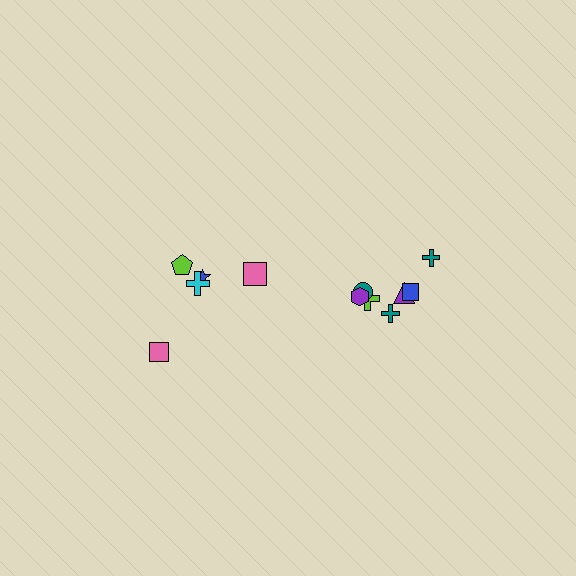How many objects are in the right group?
There are 7 objects.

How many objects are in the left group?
There are 5 objects.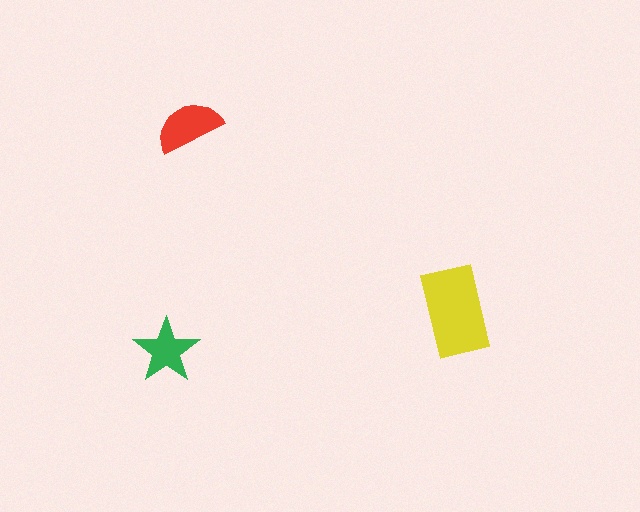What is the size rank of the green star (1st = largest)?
3rd.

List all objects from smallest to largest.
The green star, the red semicircle, the yellow rectangle.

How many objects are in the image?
There are 3 objects in the image.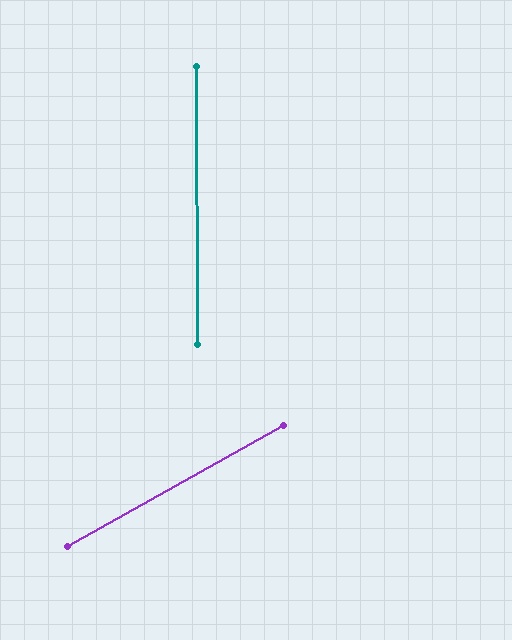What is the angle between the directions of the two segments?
Approximately 61 degrees.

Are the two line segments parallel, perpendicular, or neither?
Neither parallel nor perpendicular — they differ by about 61°.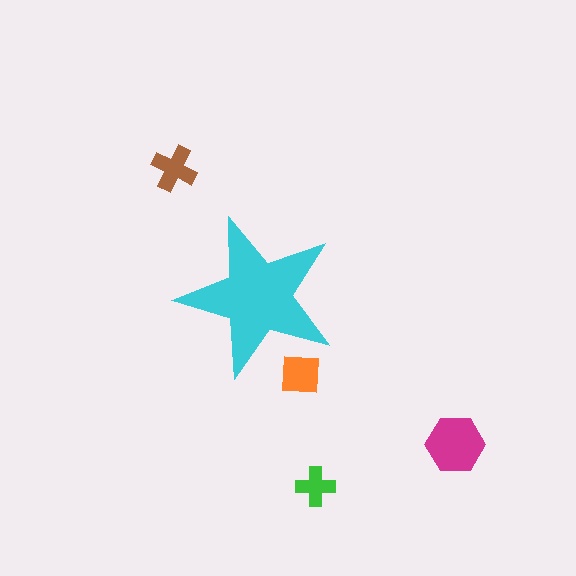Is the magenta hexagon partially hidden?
No, the magenta hexagon is fully visible.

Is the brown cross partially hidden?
No, the brown cross is fully visible.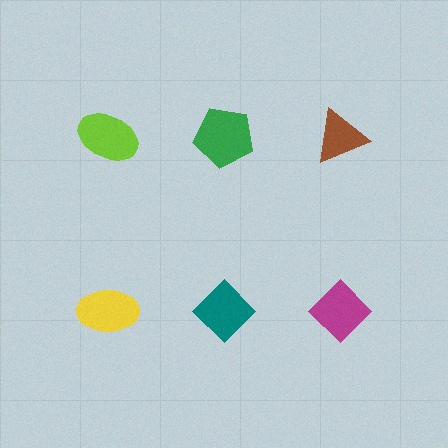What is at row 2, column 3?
A magenta diamond.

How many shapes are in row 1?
3 shapes.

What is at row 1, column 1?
A lime ellipse.